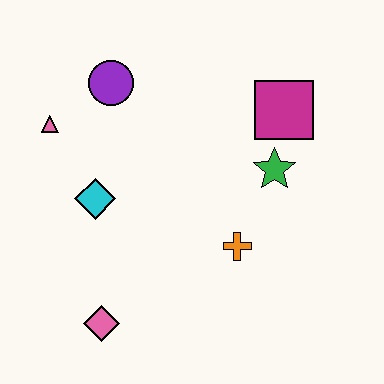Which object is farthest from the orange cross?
The pink triangle is farthest from the orange cross.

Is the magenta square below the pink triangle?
No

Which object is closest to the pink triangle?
The purple circle is closest to the pink triangle.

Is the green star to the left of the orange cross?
No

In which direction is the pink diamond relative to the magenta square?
The pink diamond is below the magenta square.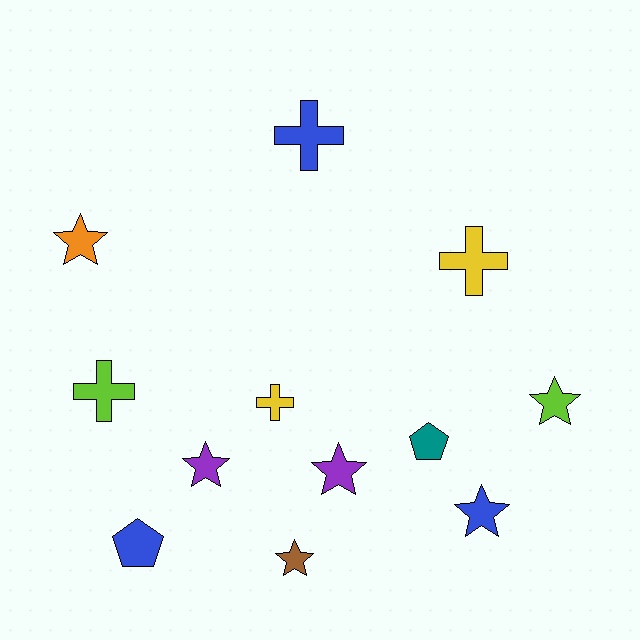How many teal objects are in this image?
There is 1 teal object.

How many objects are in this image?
There are 12 objects.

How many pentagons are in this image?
There are 2 pentagons.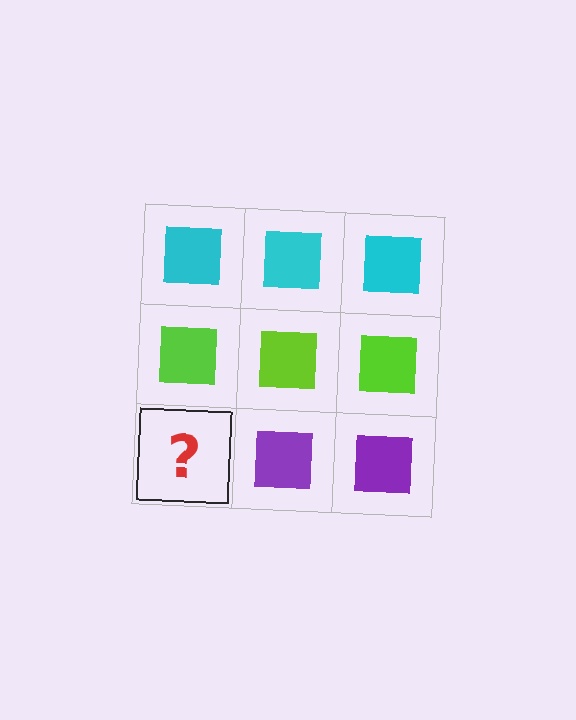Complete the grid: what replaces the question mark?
The question mark should be replaced with a purple square.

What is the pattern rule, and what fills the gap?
The rule is that each row has a consistent color. The gap should be filled with a purple square.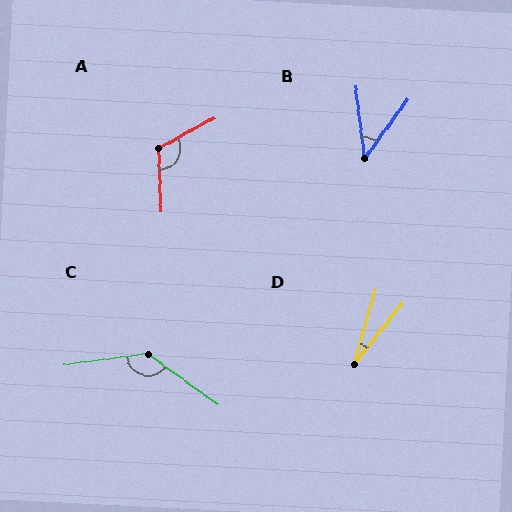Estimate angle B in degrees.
Approximately 43 degrees.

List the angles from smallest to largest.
D (23°), B (43°), A (117°), C (136°).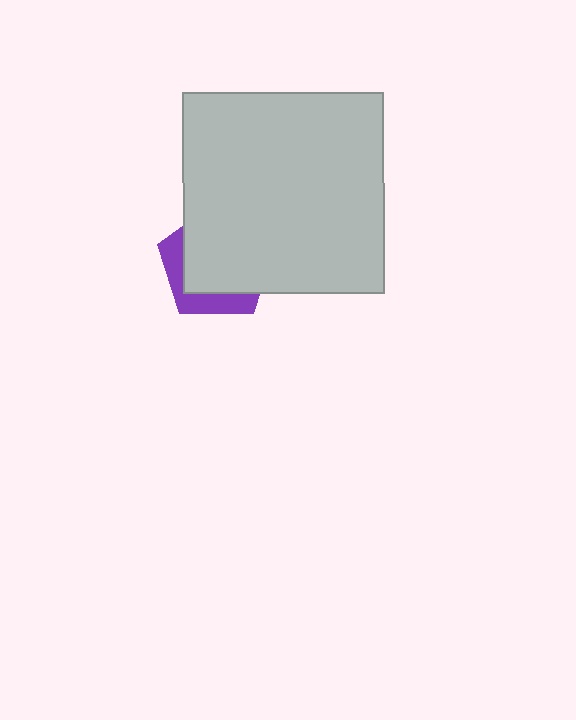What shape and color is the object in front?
The object in front is a light gray square.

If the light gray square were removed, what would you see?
You would see the complete purple pentagon.